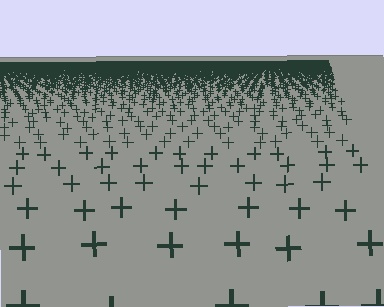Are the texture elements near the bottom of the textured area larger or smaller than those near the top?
Larger. Near the bottom, elements are closer to the viewer and appear at a bigger on-screen size.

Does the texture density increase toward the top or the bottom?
Density increases toward the top.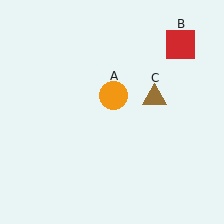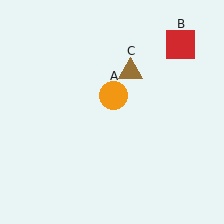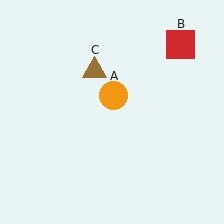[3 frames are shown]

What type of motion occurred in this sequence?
The brown triangle (object C) rotated counterclockwise around the center of the scene.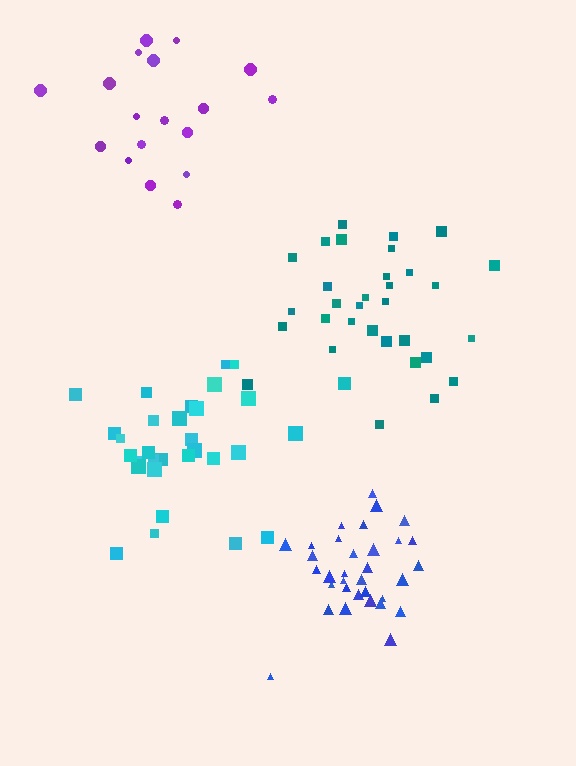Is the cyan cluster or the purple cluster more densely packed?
Cyan.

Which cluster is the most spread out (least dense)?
Purple.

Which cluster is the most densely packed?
Blue.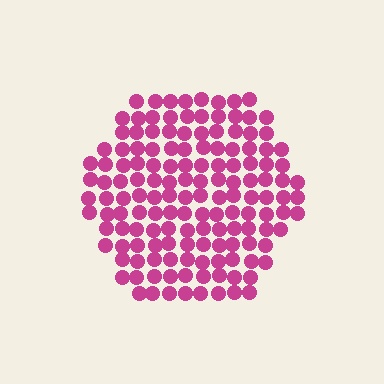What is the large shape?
The large shape is a hexagon.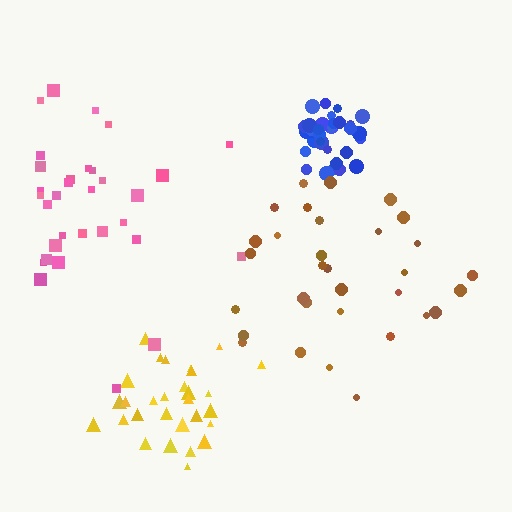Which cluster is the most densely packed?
Blue.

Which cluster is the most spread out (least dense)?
Pink.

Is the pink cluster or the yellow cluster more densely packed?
Yellow.